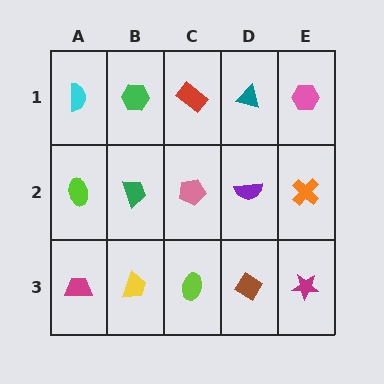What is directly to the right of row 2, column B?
A pink pentagon.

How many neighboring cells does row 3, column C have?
3.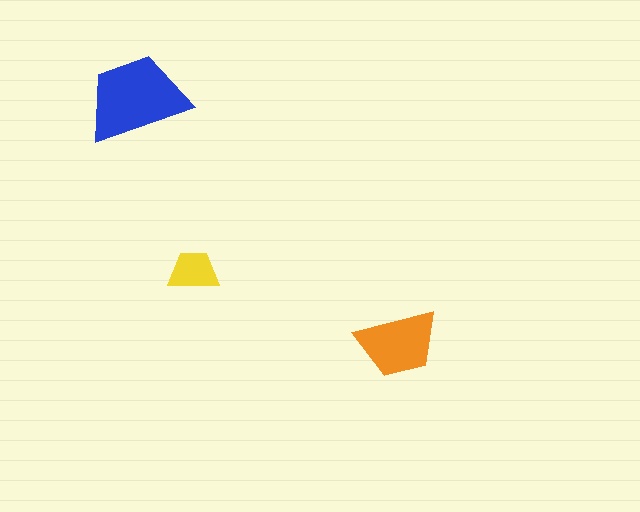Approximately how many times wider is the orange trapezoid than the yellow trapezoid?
About 1.5 times wider.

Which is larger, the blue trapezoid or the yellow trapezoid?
The blue one.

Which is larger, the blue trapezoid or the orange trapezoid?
The blue one.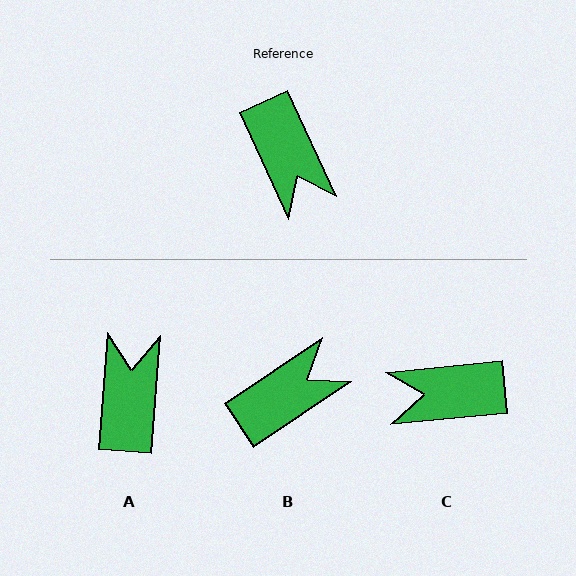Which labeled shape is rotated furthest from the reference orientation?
A, about 151 degrees away.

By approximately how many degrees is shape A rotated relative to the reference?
Approximately 151 degrees counter-clockwise.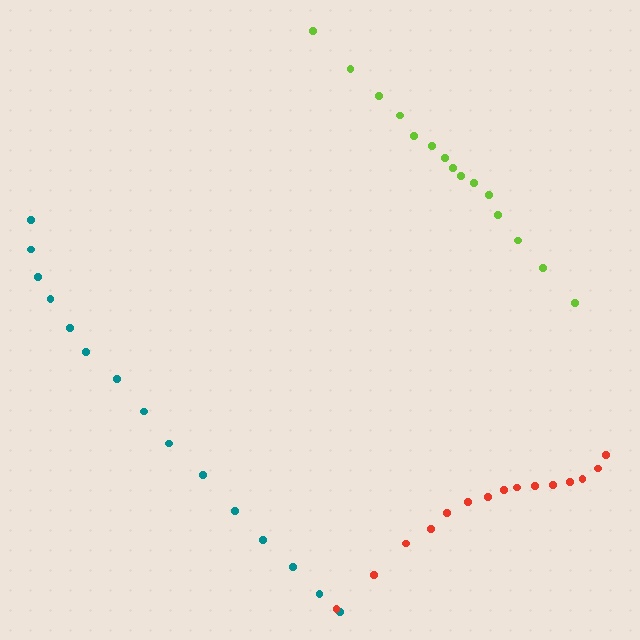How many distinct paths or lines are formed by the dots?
There are 3 distinct paths.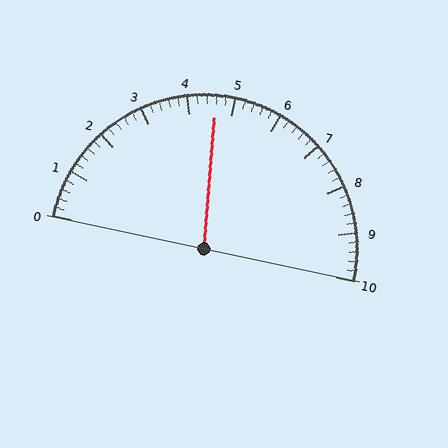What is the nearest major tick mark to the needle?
The nearest major tick mark is 5.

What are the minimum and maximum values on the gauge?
The gauge ranges from 0 to 10.